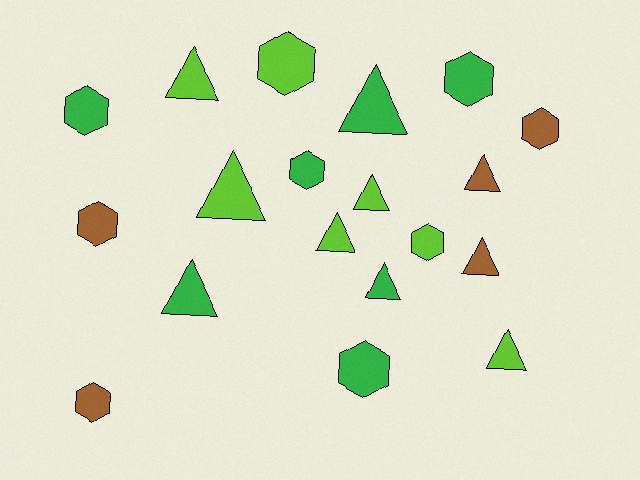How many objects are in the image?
There are 19 objects.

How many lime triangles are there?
There are 5 lime triangles.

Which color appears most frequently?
Green, with 7 objects.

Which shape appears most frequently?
Triangle, with 10 objects.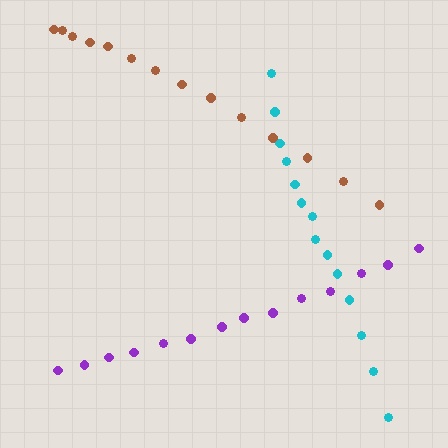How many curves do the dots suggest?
There are 3 distinct paths.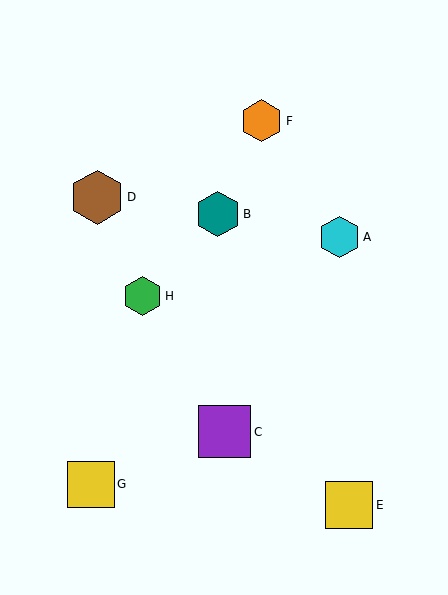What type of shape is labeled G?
Shape G is a yellow square.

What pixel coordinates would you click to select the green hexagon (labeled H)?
Click at (142, 296) to select the green hexagon H.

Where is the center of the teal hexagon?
The center of the teal hexagon is at (218, 214).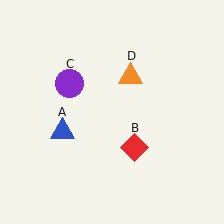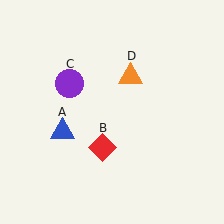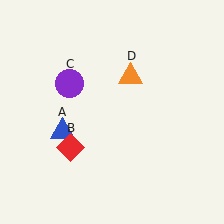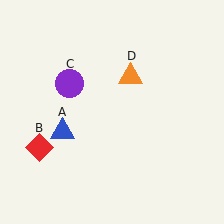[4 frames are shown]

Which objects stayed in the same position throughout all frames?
Blue triangle (object A) and purple circle (object C) and orange triangle (object D) remained stationary.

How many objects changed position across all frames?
1 object changed position: red diamond (object B).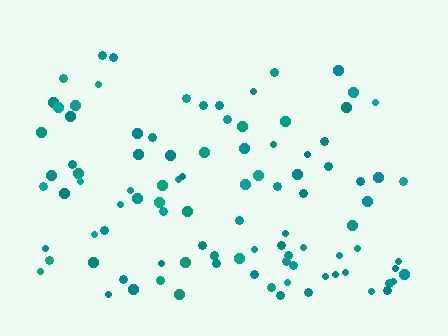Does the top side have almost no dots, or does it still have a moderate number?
Still a moderate number, just noticeably fewer than the bottom.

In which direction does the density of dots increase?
From top to bottom, with the bottom side densest.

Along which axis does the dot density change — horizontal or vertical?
Vertical.